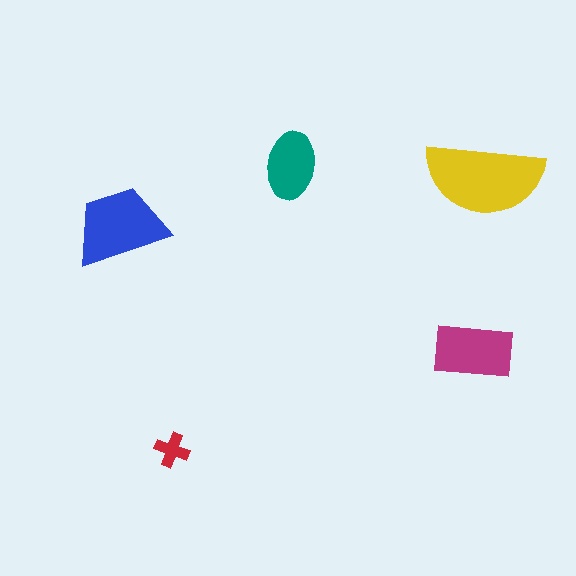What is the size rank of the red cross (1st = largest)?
5th.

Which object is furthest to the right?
The yellow semicircle is rightmost.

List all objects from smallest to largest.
The red cross, the teal ellipse, the magenta rectangle, the blue trapezoid, the yellow semicircle.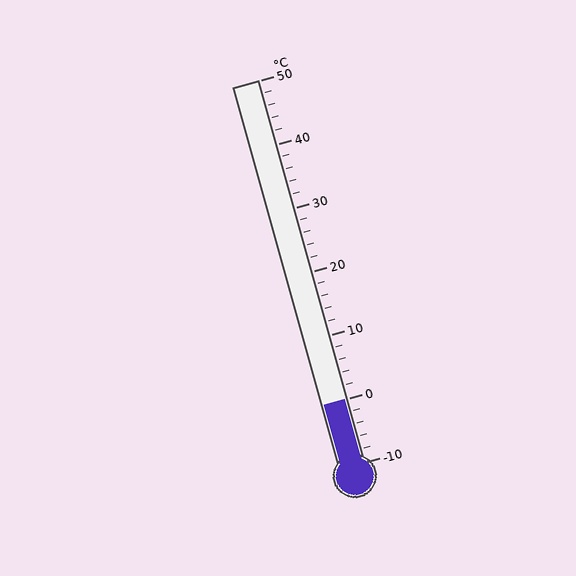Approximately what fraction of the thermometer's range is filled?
The thermometer is filled to approximately 15% of its range.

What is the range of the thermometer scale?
The thermometer scale ranges from -10°C to 50°C.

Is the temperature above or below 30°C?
The temperature is below 30°C.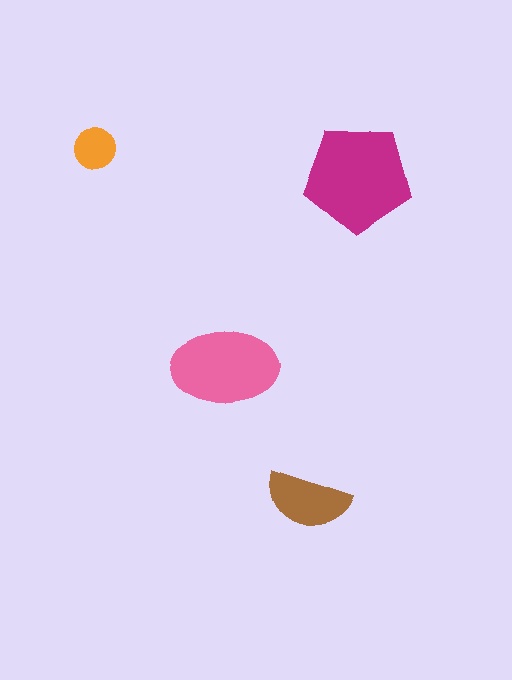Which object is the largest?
The magenta pentagon.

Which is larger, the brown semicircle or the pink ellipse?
The pink ellipse.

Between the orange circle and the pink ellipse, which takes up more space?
The pink ellipse.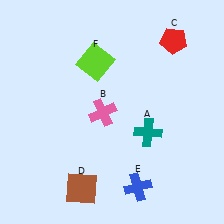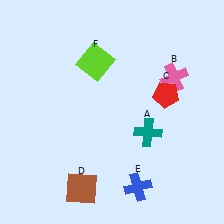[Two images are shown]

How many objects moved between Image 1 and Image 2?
2 objects moved between the two images.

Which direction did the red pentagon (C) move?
The red pentagon (C) moved down.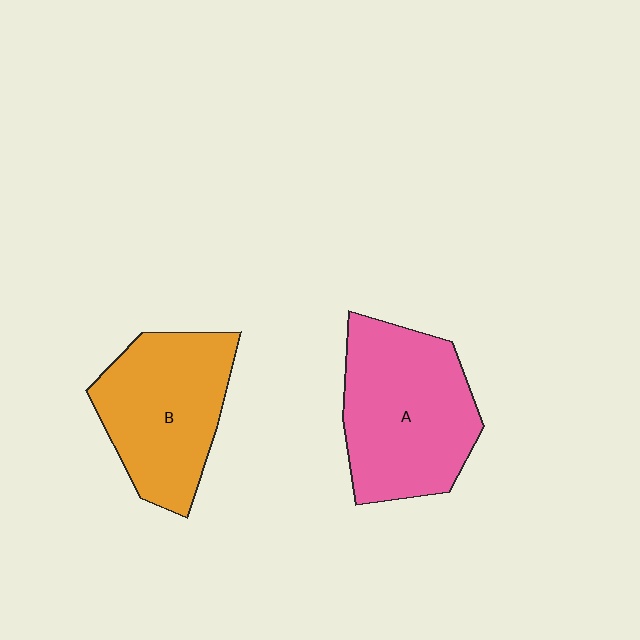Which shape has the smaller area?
Shape B (orange).